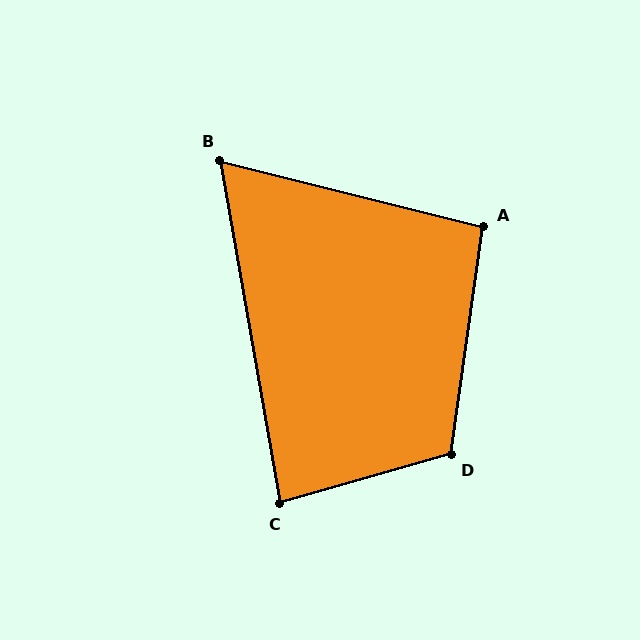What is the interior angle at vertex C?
Approximately 84 degrees (acute).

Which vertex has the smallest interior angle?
B, at approximately 66 degrees.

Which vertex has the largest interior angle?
D, at approximately 114 degrees.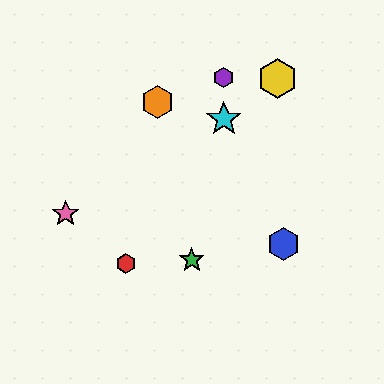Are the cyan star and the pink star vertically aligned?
No, the cyan star is at x≈224 and the pink star is at x≈66.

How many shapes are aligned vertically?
2 shapes (the purple hexagon, the cyan star) are aligned vertically.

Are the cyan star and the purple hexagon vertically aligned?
Yes, both are at x≈224.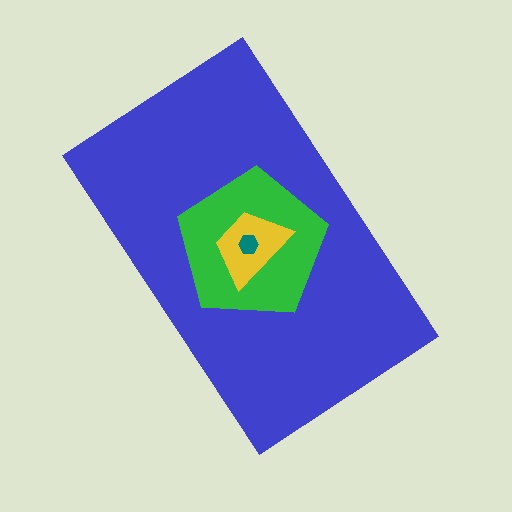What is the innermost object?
The teal hexagon.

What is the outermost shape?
The blue rectangle.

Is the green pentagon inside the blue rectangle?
Yes.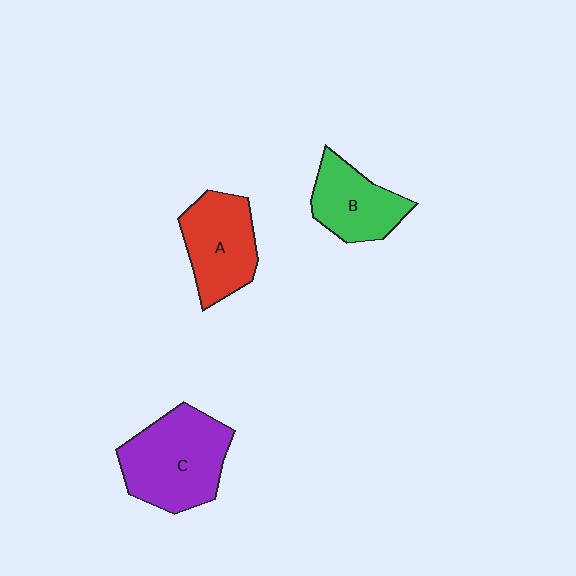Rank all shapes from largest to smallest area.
From largest to smallest: C (purple), A (red), B (green).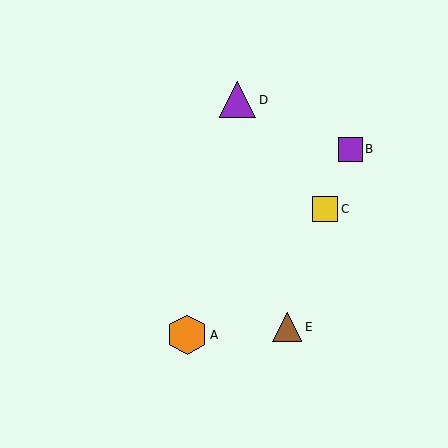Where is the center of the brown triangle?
The center of the brown triangle is at (287, 327).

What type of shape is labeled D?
Shape D is a purple triangle.